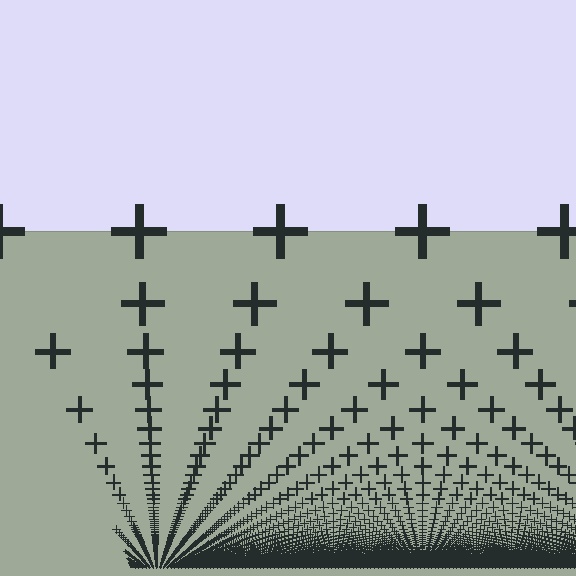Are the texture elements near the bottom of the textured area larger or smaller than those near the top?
Smaller. The gradient is inverted — elements near the bottom are smaller and denser.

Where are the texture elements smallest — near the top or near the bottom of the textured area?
Near the bottom.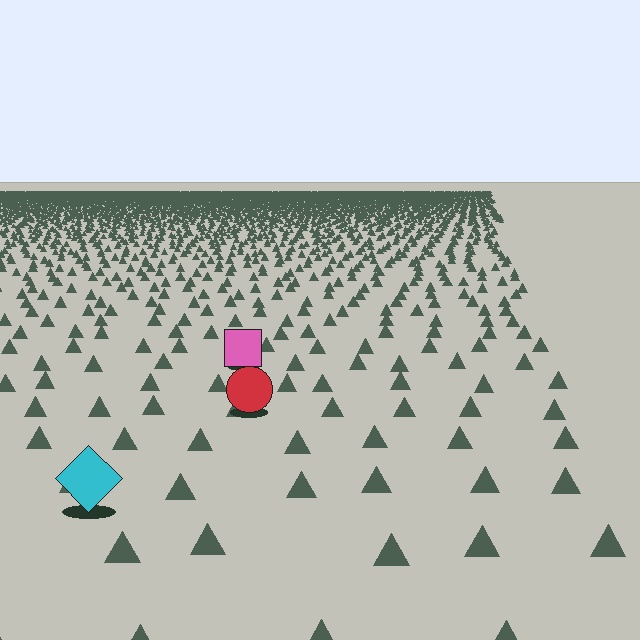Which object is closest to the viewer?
The cyan diamond is closest. The texture marks near it are larger and more spread out.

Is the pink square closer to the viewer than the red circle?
No. The red circle is closer — you can tell from the texture gradient: the ground texture is coarser near it.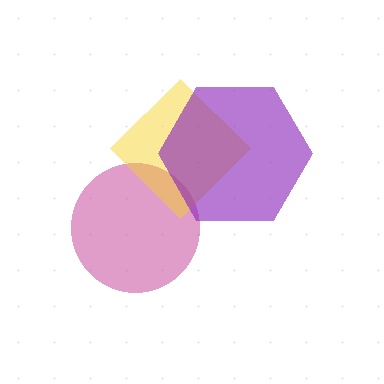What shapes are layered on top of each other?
The layered shapes are: a magenta circle, a yellow diamond, a purple hexagon.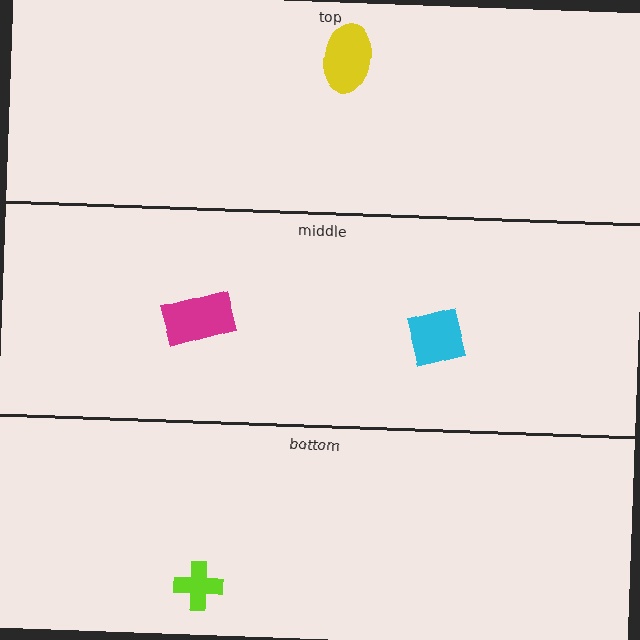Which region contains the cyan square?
The middle region.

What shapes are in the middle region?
The cyan square, the magenta rectangle.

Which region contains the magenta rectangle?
The middle region.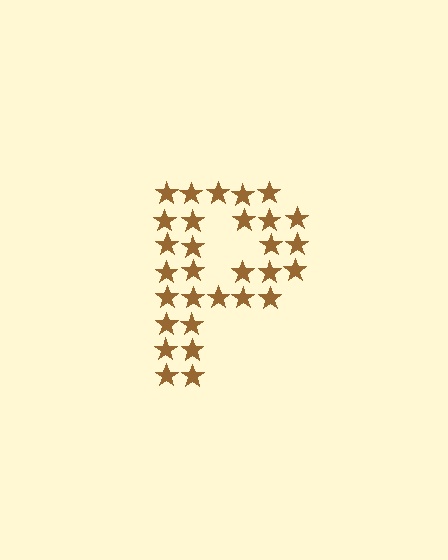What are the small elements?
The small elements are stars.